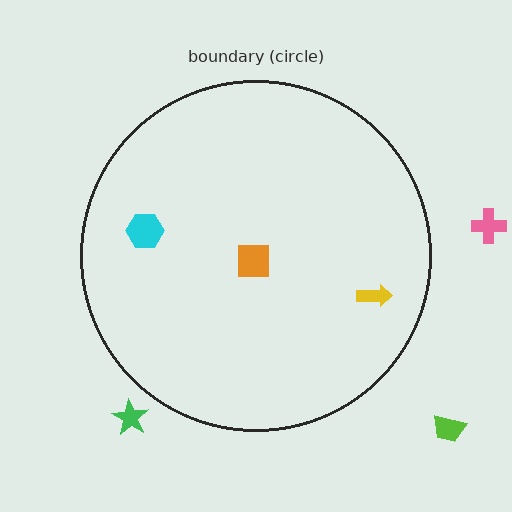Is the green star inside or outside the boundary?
Outside.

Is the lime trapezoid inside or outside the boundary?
Outside.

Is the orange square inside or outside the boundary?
Inside.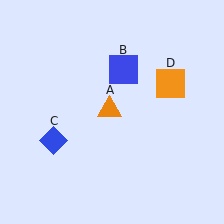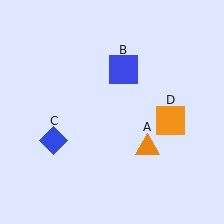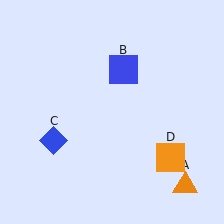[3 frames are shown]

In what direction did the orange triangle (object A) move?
The orange triangle (object A) moved down and to the right.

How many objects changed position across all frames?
2 objects changed position: orange triangle (object A), orange square (object D).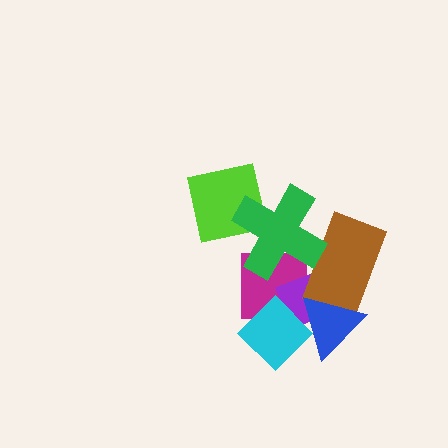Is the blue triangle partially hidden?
Yes, it is partially covered by another shape.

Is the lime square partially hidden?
Yes, it is partially covered by another shape.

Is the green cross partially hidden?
No, no other shape covers it.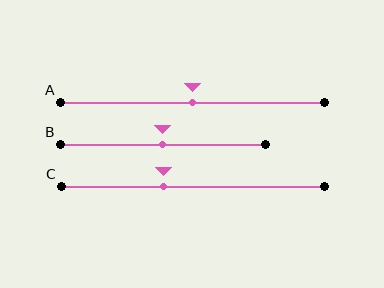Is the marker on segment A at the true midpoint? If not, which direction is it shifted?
Yes, the marker on segment A is at the true midpoint.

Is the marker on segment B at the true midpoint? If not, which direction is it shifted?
Yes, the marker on segment B is at the true midpoint.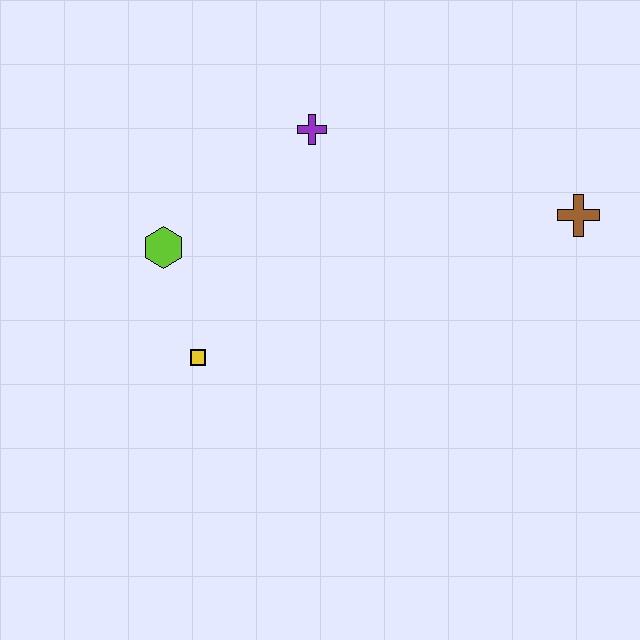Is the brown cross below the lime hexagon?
No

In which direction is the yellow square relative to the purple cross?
The yellow square is below the purple cross.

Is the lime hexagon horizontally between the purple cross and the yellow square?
No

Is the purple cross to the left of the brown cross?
Yes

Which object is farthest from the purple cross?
The brown cross is farthest from the purple cross.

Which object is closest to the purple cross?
The lime hexagon is closest to the purple cross.